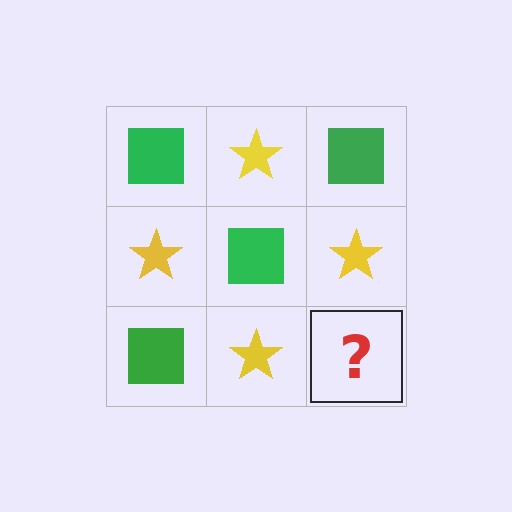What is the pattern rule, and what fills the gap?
The rule is that it alternates green square and yellow star in a checkerboard pattern. The gap should be filled with a green square.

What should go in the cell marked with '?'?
The missing cell should contain a green square.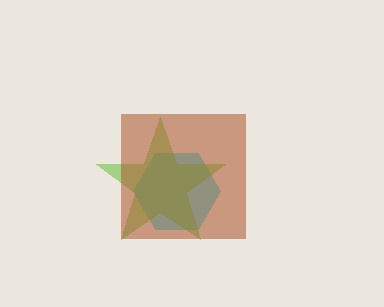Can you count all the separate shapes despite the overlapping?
Yes, there are 3 separate shapes.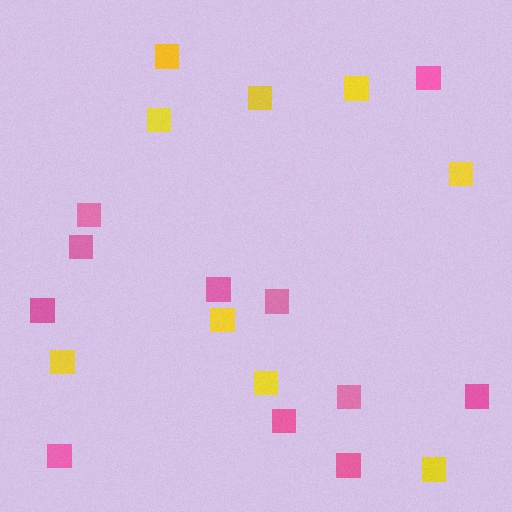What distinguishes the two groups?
There are 2 groups: one group of yellow squares (9) and one group of pink squares (11).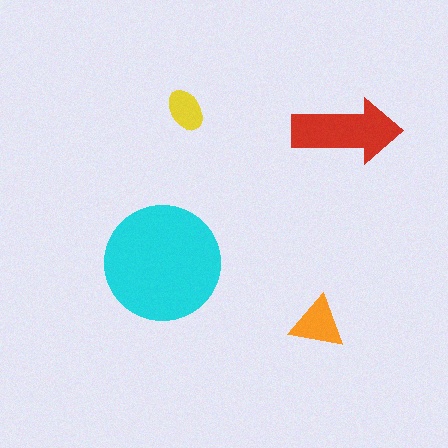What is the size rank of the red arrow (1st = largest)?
2nd.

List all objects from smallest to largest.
The yellow ellipse, the orange triangle, the red arrow, the cyan circle.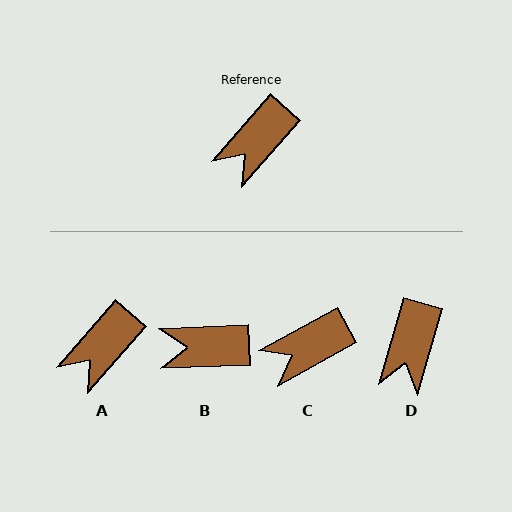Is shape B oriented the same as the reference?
No, it is off by about 47 degrees.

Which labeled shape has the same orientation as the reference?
A.